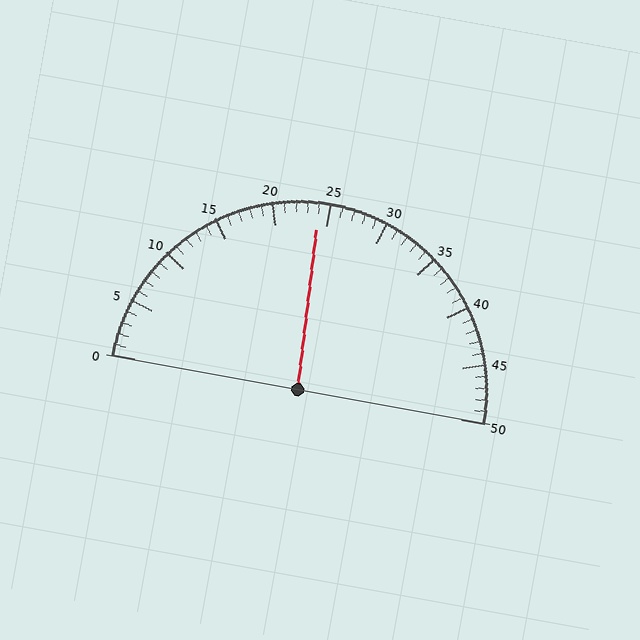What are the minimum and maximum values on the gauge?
The gauge ranges from 0 to 50.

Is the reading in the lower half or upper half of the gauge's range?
The reading is in the lower half of the range (0 to 50).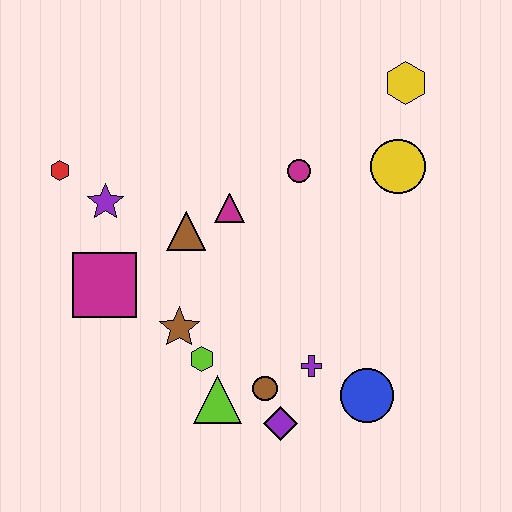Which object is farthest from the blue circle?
The red hexagon is farthest from the blue circle.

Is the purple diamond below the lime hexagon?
Yes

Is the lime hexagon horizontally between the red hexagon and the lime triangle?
Yes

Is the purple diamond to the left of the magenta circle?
Yes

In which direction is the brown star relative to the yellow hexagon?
The brown star is below the yellow hexagon.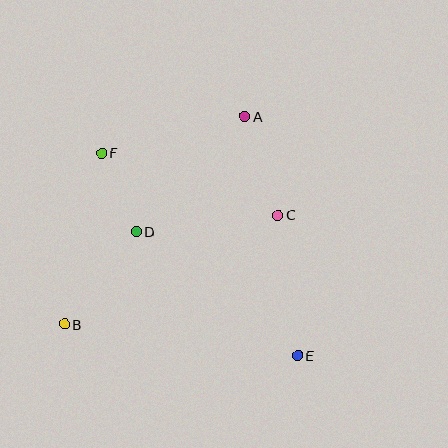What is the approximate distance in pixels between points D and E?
The distance between D and E is approximately 204 pixels.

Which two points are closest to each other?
Points D and F are closest to each other.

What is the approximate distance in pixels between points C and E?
The distance between C and E is approximately 141 pixels.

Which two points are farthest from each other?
Points E and F are farthest from each other.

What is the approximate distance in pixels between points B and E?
The distance between B and E is approximately 235 pixels.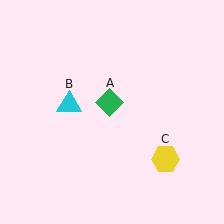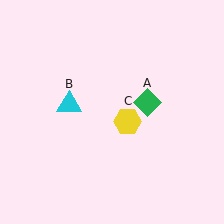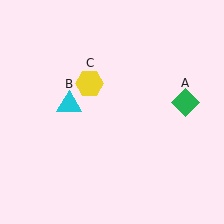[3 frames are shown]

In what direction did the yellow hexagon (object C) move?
The yellow hexagon (object C) moved up and to the left.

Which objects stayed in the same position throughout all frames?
Cyan triangle (object B) remained stationary.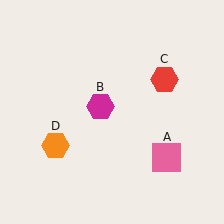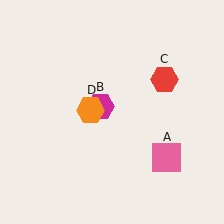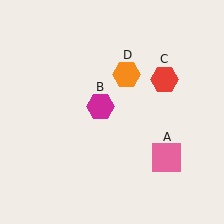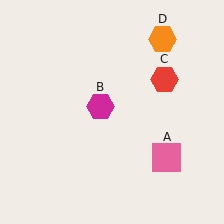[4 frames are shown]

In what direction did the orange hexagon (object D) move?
The orange hexagon (object D) moved up and to the right.